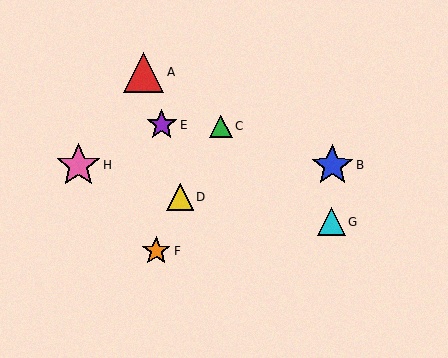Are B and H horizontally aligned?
Yes, both are at y≈165.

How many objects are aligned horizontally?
2 objects (B, H) are aligned horizontally.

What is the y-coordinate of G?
Object G is at y≈222.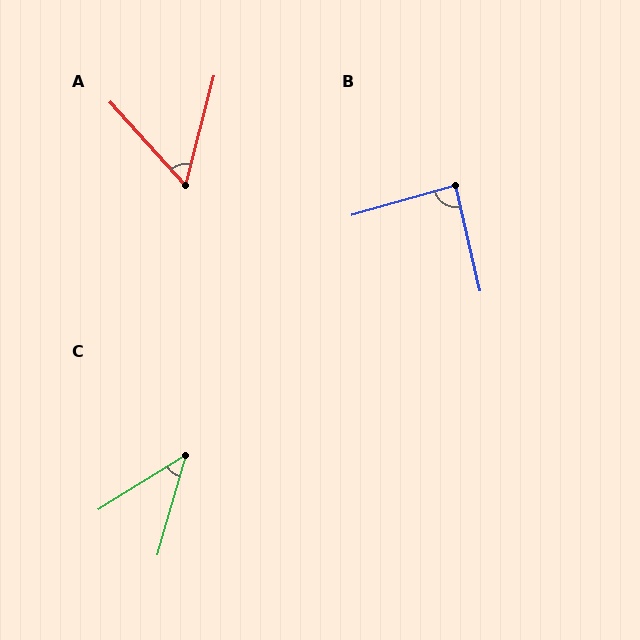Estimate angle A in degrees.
Approximately 57 degrees.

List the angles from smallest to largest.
C (43°), A (57°), B (87°).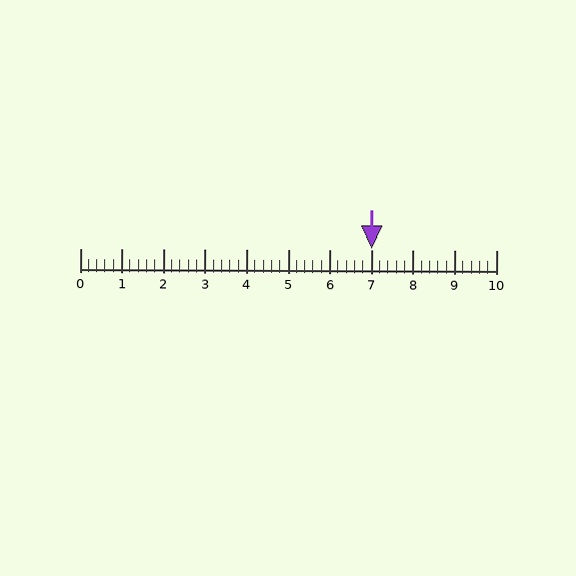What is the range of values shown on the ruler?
The ruler shows values from 0 to 10.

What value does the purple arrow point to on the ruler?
The purple arrow points to approximately 7.0.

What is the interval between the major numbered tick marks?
The major tick marks are spaced 1 units apart.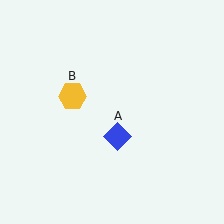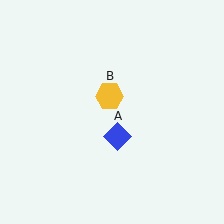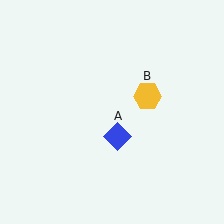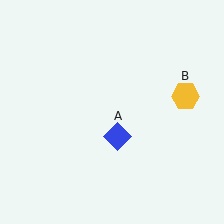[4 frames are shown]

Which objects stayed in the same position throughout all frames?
Blue diamond (object A) remained stationary.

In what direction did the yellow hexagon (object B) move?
The yellow hexagon (object B) moved right.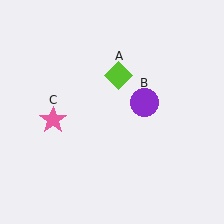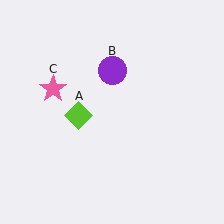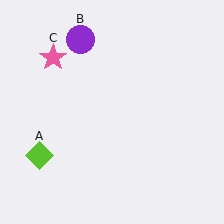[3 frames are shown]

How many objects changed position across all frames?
3 objects changed position: lime diamond (object A), purple circle (object B), pink star (object C).